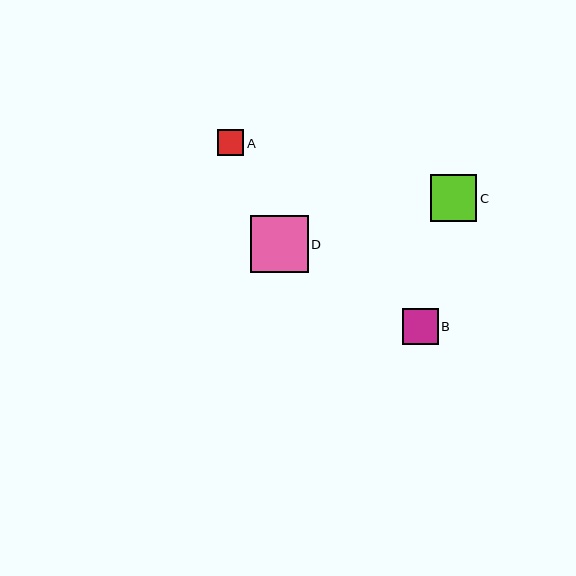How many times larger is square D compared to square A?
Square D is approximately 2.2 times the size of square A.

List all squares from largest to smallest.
From largest to smallest: D, C, B, A.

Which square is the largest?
Square D is the largest with a size of approximately 58 pixels.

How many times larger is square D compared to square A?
Square D is approximately 2.2 times the size of square A.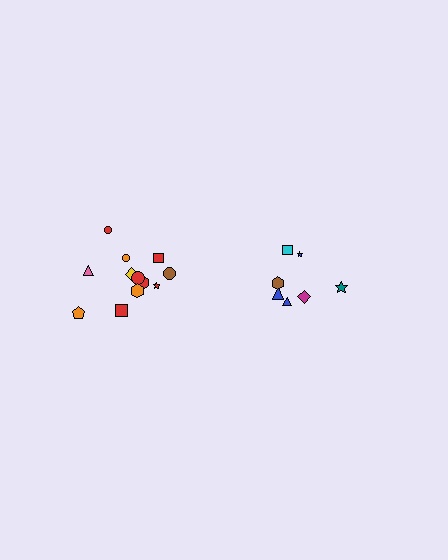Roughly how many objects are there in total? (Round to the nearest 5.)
Roughly 20 objects in total.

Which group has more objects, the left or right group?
The left group.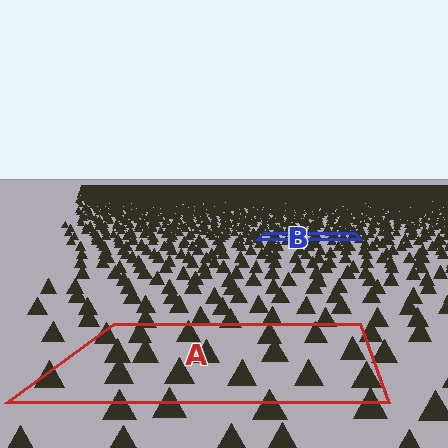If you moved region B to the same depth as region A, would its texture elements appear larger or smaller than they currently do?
They would appear larger. At a closer depth, the same texture elements are projected at a bigger on-screen size.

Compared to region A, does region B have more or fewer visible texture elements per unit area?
Region B has more texture elements per unit area — they are packed more densely because it is farther away.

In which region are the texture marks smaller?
The texture marks are smaller in region B, because it is farther away.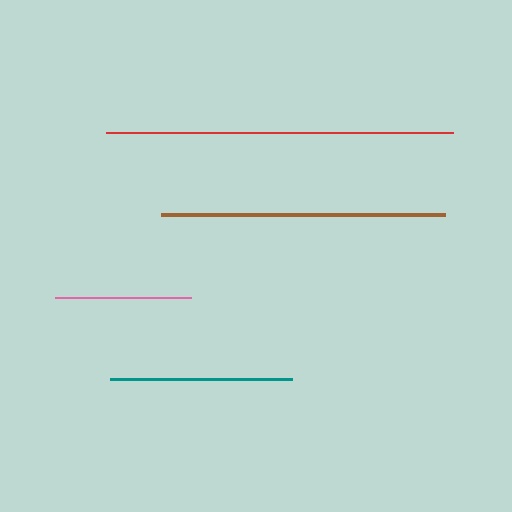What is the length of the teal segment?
The teal segment is approximately 182 pixels long.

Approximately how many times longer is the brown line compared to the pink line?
The brown line is approximately 2.1 times the length of the pink line.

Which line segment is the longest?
The red line is the longest at approximately 346 pixels.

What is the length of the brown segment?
The brown segment is approximately 284 pixels long.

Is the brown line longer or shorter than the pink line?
The brown line is longer than the pink line.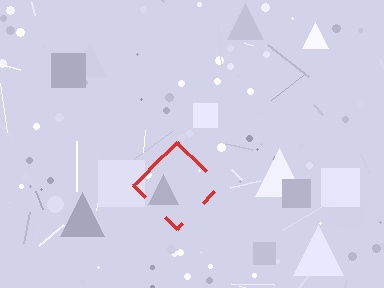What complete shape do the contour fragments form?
The contour fragments form a diamond.